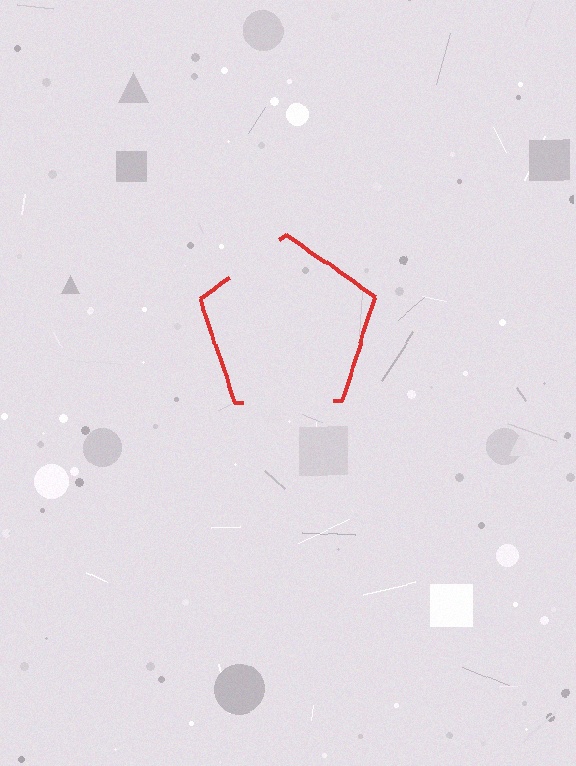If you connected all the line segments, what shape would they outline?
They would outline a pentagon.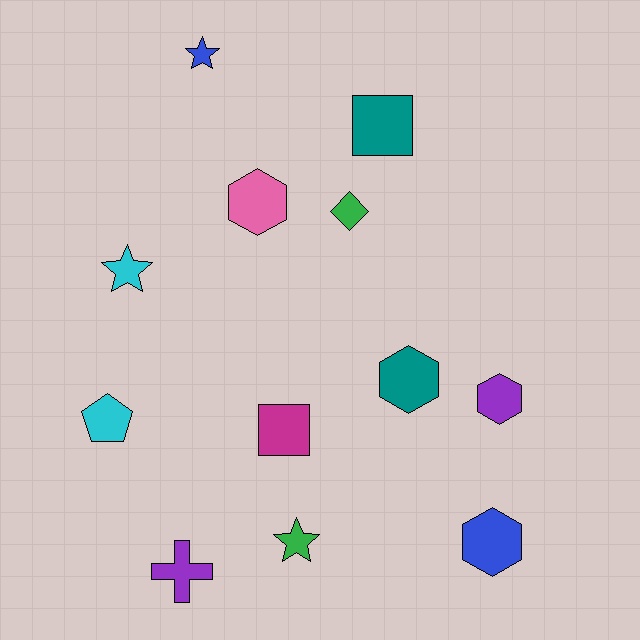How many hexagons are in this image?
There are 4 hexagons.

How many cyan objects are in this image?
There are 2 cyan objects.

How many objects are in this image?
There are 12 objects.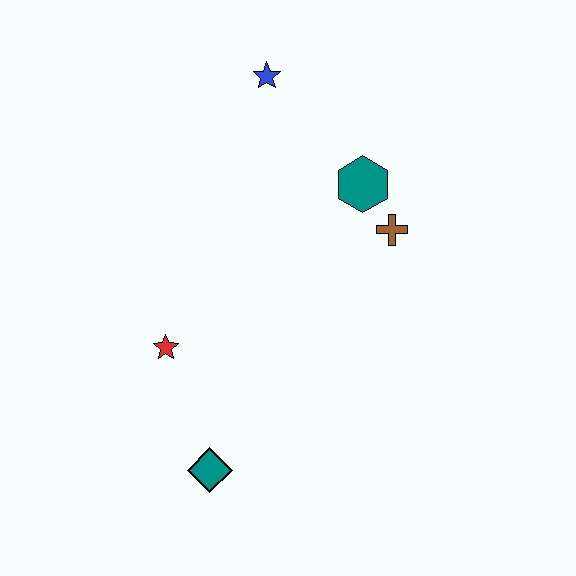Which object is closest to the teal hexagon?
The brown cross is closest to the teal hexagon.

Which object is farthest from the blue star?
The teal diamond is farthest from the blue star.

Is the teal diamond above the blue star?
No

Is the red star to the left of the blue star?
Yes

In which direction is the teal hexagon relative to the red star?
The teal hexagon is to the right of the red star.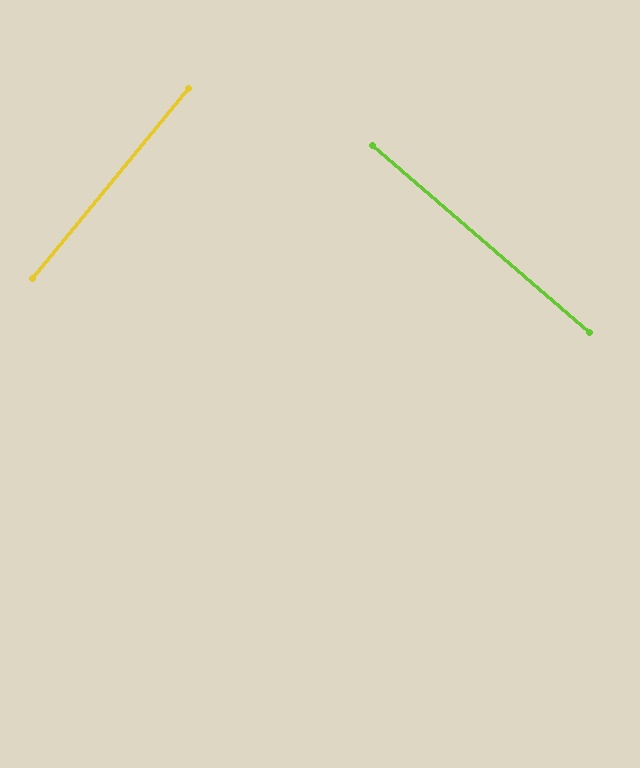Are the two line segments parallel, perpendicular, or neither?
Perpendicular — they meet at approximately 89°.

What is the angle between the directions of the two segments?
Approximately 89 degrees.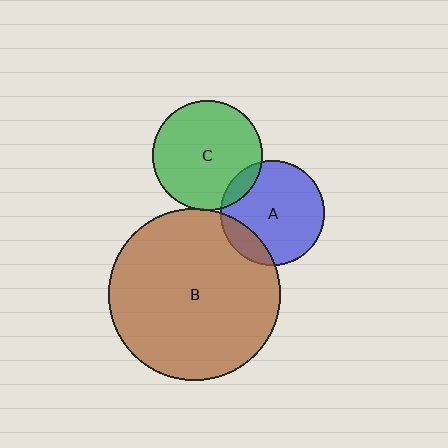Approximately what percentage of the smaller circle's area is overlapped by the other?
Approximately 5%.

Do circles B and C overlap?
Yes.